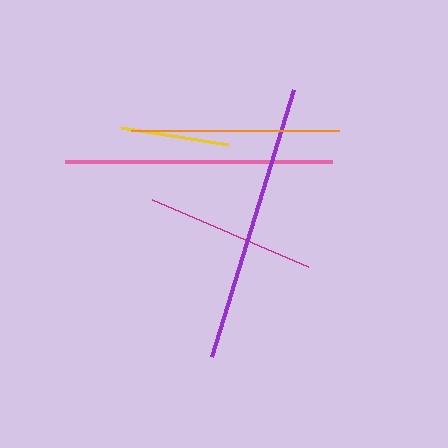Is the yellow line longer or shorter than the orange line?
The orange line is longer than the yellow line.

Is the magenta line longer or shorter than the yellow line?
The magenta line is longer than the yellow line.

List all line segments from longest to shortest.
From longest to shortest: purple, pink, orange, magenta, yellow.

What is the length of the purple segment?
The purple segment is approximately 279 pixels long.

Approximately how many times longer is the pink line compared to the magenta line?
The pink line is approximately 1.6 times the length of the magenta line.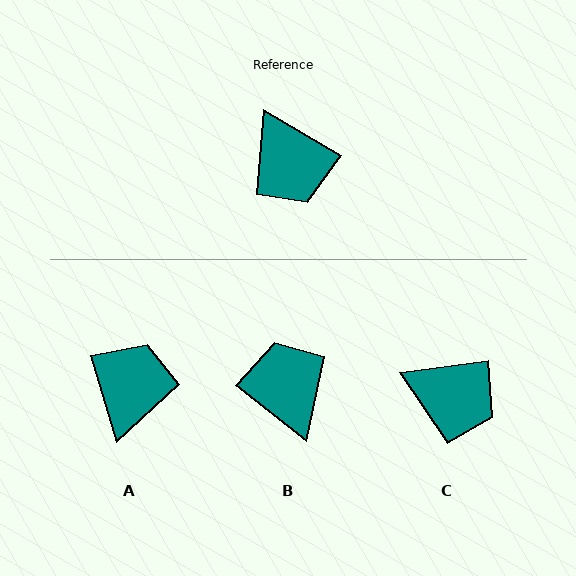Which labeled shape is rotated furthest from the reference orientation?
B, about 173 degrees away.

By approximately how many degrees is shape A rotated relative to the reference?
Approximately 137 degrees counter-clockwise.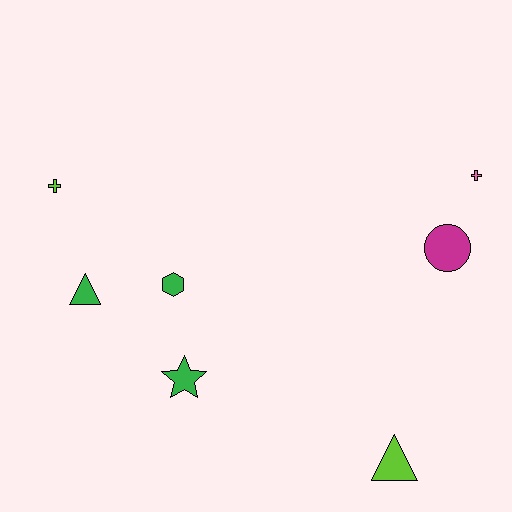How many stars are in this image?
There is 1 star.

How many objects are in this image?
There are 7 objects.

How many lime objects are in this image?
There are 2 lime objects.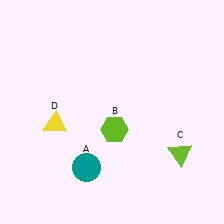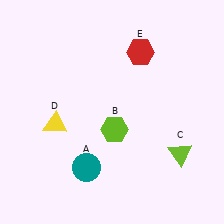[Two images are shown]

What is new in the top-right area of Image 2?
A red hexagon (E) was added in the top-right area of Image 2.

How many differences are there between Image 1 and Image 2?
There is 1 difference between the two images.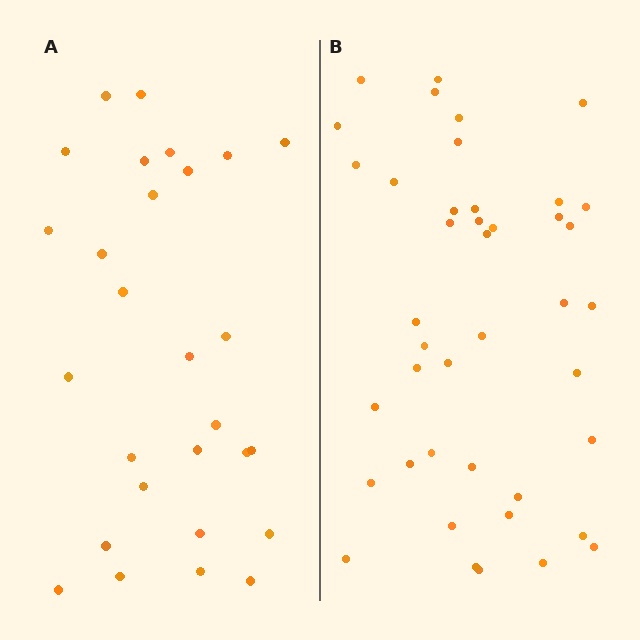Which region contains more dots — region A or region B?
Region B (the right region) has more dots.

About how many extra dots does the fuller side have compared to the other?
Region B has approximately 15 more dots than region A.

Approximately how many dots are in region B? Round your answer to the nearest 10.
About 40 dots. (The exact count is 42, which rounds to 40.)